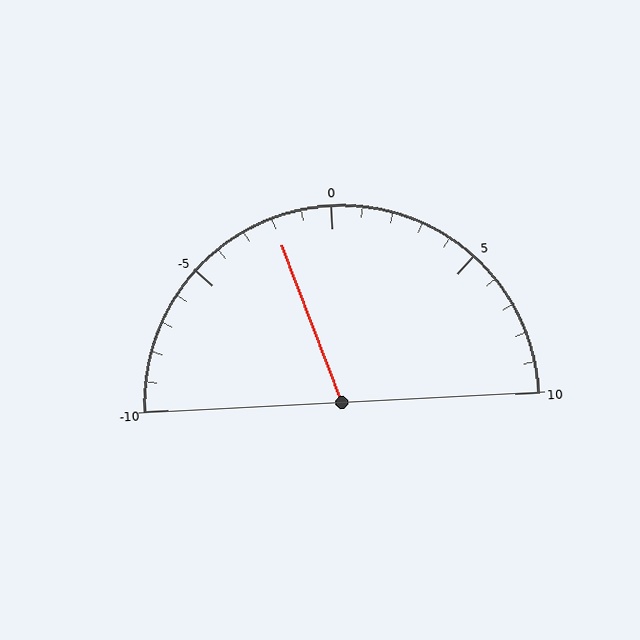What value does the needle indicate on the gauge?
The needle indicates approximately -2.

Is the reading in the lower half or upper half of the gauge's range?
The reading is in the lower half of the range (-10 to 10).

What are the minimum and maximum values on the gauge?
The gauge ranges from -10 to 10.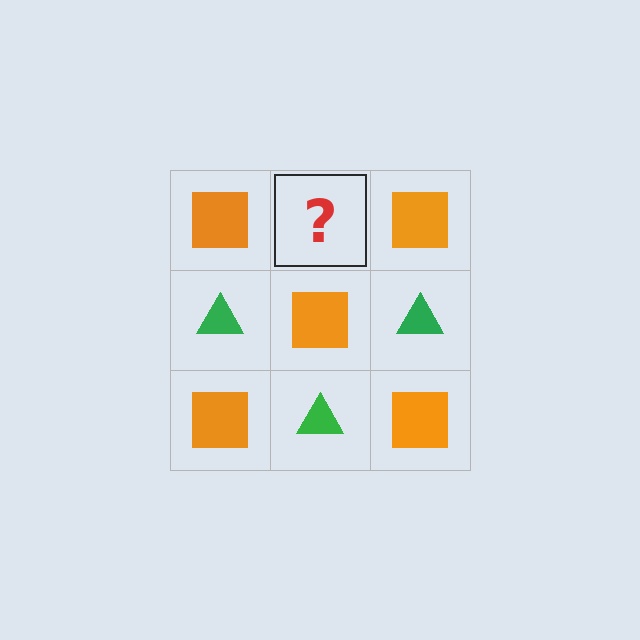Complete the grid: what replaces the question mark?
The question mark should be replaced with a green triangle.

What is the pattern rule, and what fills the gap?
The rule is that it alternates orange square and green triangle in a checkerboard pattern. The gap should be filled with a green triangle.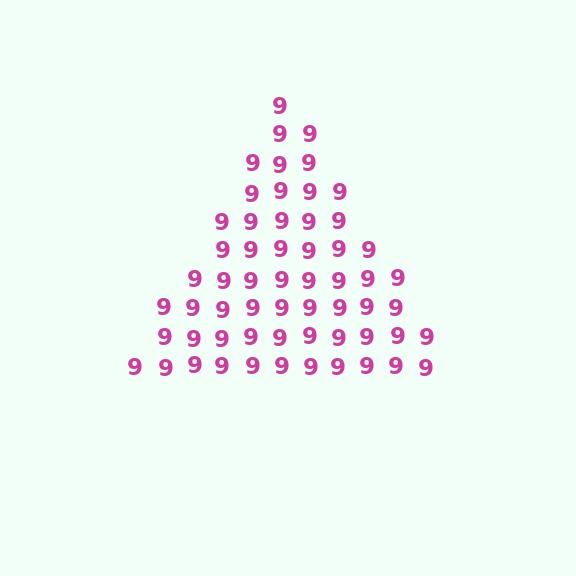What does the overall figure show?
The overall figure shows a triangle.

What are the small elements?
The small elements are digit 9's.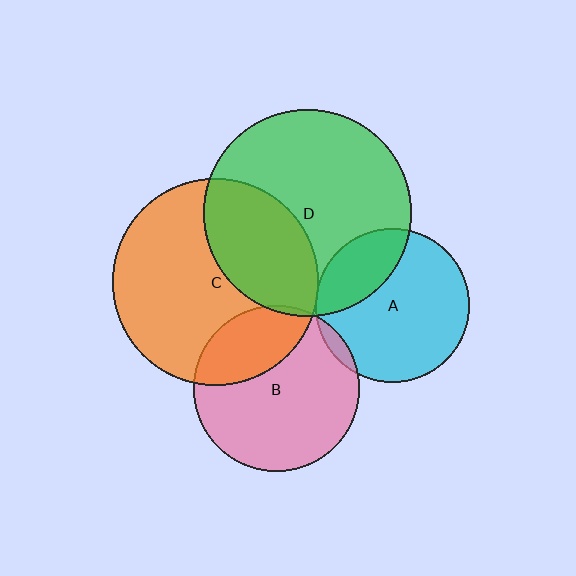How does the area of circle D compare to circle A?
Approximately 1.8 times.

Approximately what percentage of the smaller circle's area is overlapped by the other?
Approximately 35%.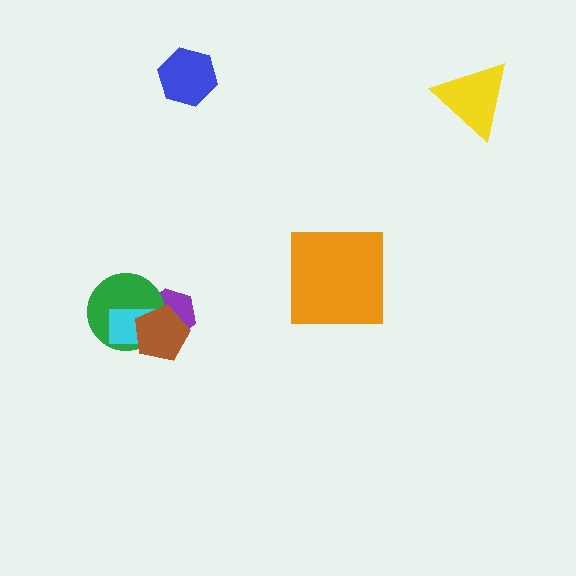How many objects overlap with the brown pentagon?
3 objects overlap with the brown pentagon.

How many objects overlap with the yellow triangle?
0 objects overlap with the yellow triangle.